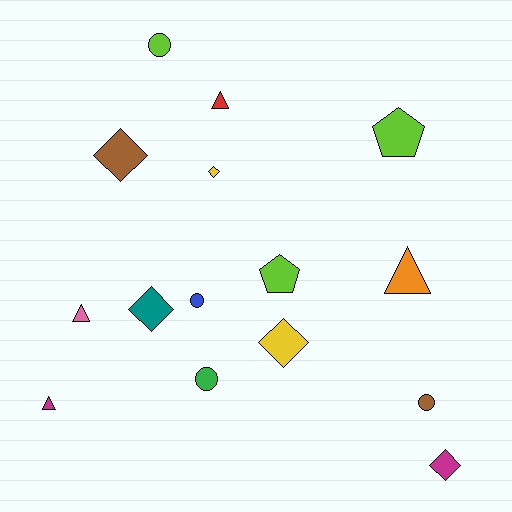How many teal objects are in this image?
There is 1 teal object.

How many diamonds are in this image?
There are 5 diamonds.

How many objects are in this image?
There are 15 objects.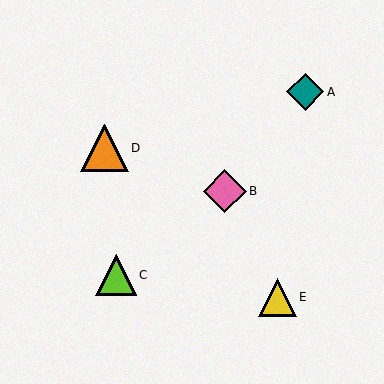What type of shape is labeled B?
Shape B is a pink diamond.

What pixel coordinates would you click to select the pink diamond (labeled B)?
Click at (225, 191) to select the pink diamond B.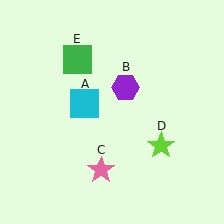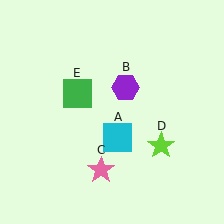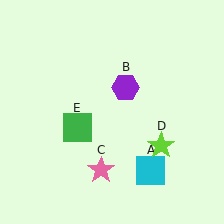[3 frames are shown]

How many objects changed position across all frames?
2 objects changed position: cyan square (object A), green square (object E).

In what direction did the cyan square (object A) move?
The cyan square (object A) moved down and to the right.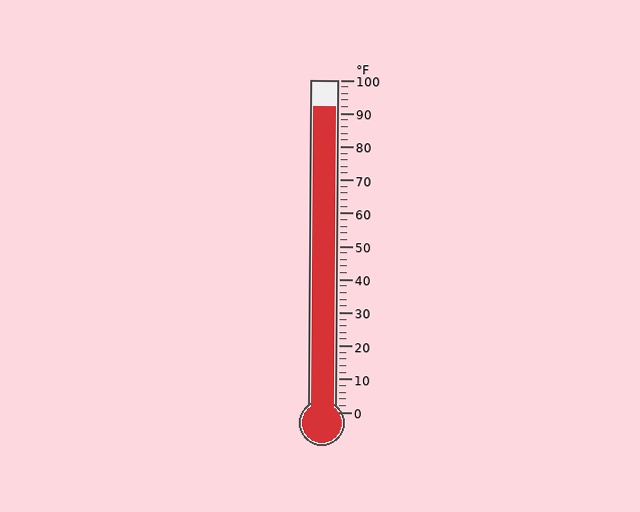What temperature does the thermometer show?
The thermometer shows approximately 92°F.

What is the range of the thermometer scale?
The thermometer scale ranges from 0°F to 100°F.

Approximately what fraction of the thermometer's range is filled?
The thermometer is filled to approximately 90% of its range.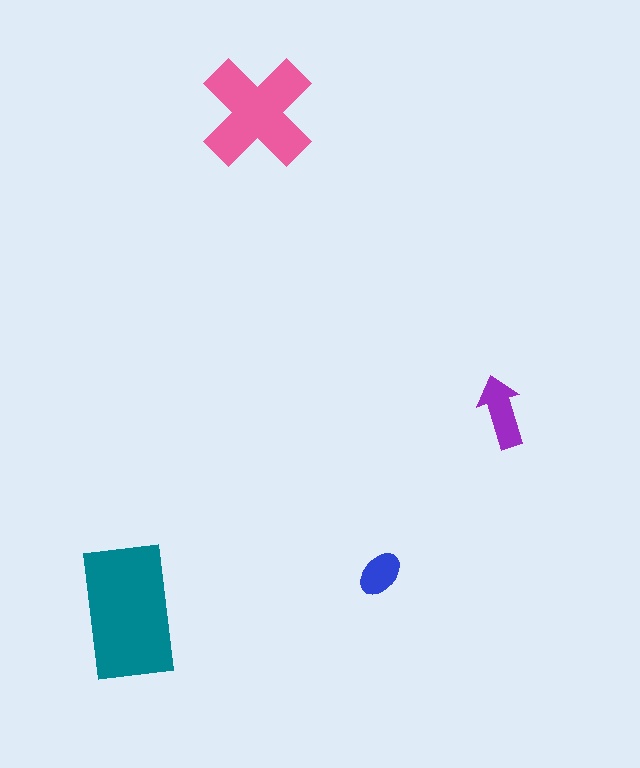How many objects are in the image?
There are 4 objects in the image.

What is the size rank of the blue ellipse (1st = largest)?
4th.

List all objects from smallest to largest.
The blue ellipse, the purple arrow, the pink cross, the teal rectangle.